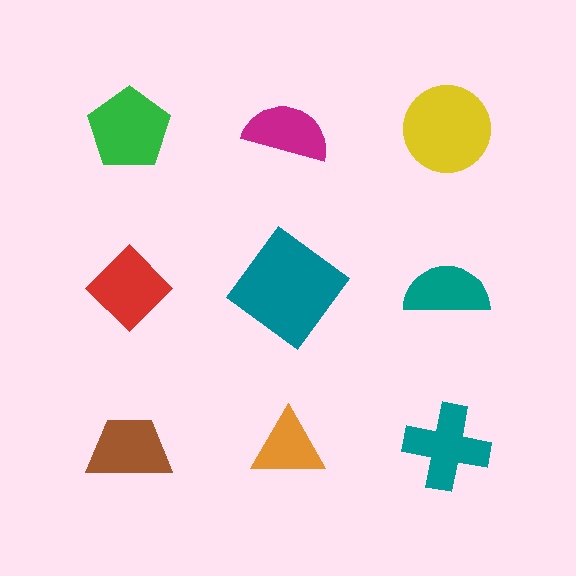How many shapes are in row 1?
3 shapes.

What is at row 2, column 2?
A teal diamond.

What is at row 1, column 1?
A green pentagon.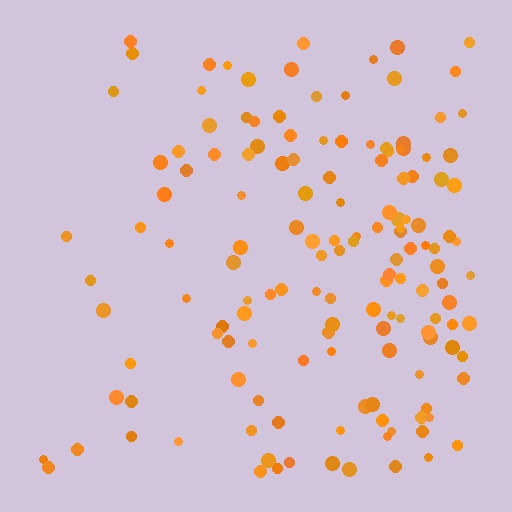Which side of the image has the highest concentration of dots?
The right.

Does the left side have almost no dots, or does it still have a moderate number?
Still a moderate number, just noticeably fewer than the right.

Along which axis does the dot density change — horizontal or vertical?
Horizontal.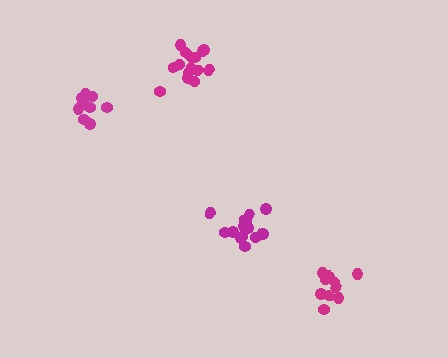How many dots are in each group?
Group 1: 14 dots, Group 2: 10 dots, Group 3: 15 dots, Group 4: 9 dots (48 total).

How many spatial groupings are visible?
There are 4 spatial groupings.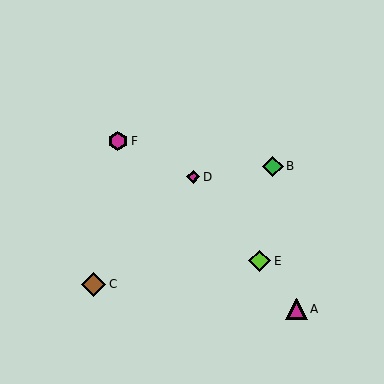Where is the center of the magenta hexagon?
The center of the magenta hexagon is at (118, 141).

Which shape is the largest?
The brown diamond (labeled C) is the largest.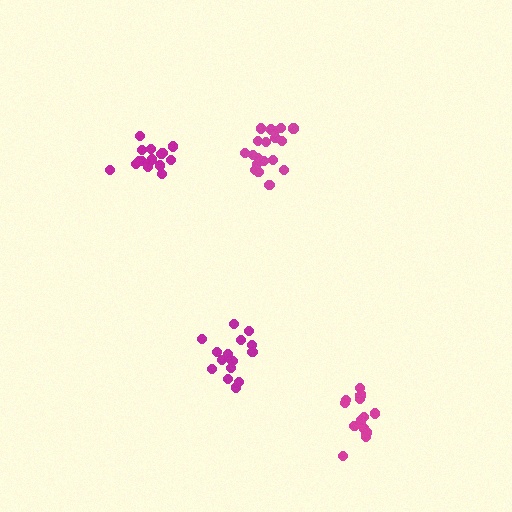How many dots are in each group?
Group 1: 15 dots, Group 2: 15 dots, Group 3: 14 dots, Group 4: 19 dots (63 total).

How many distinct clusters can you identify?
There are 4 distinct clusters.